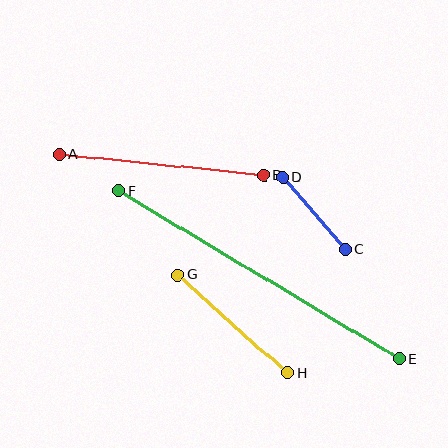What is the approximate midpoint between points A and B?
The midpoint is at approximately (162, 165) pixels.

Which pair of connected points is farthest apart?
Points E and F are farthest apart.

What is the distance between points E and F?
The distance is approximately 327 pixels.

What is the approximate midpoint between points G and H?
The midpoint is at approximately (232, 324) pixels.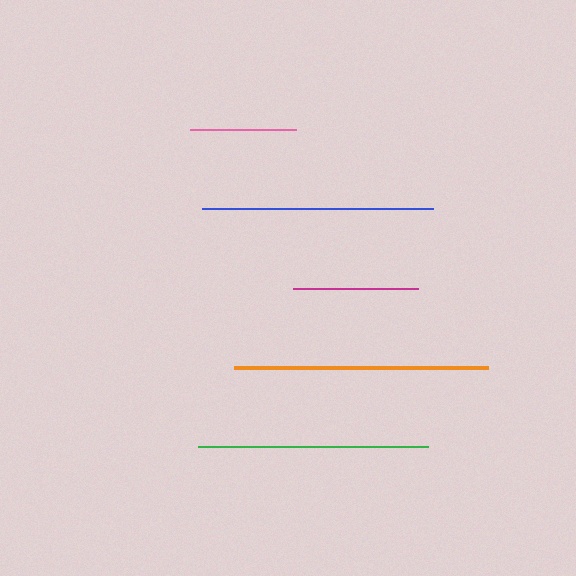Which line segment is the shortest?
The pink line is the shortest at approximately 106 pixels.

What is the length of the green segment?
The green segment is approximately 230 pixels long.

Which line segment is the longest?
The orange line is the longest at approximately 253 pixels.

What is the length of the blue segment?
The blue segment is approximately 231 pixels long.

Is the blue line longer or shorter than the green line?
The blue line is longer than the green line.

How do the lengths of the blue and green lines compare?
The blue and green lines are approximately the same length.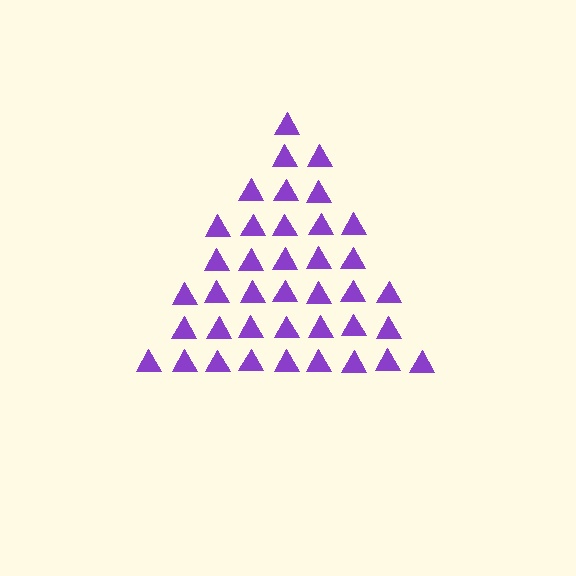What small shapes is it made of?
It is made of small triangles.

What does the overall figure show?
The overall figure shows a triangle.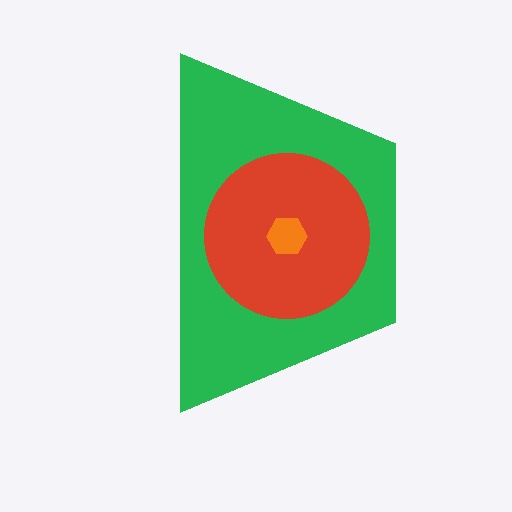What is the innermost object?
The orange hexagon.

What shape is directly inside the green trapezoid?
The red circle.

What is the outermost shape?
The green trapezoid.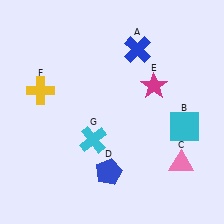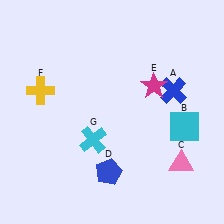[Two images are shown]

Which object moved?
The blue cross (A) moved down.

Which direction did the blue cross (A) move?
The blue cross (A) moved down.